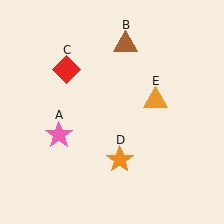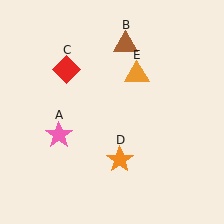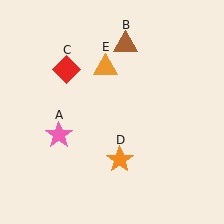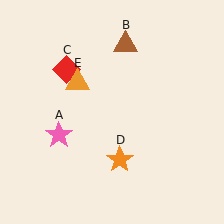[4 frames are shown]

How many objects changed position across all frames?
1 object changed position: orange triangle (object E).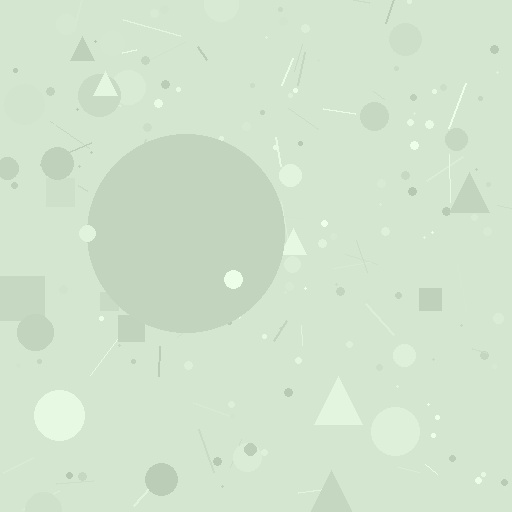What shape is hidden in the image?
A circle is hidden in the image.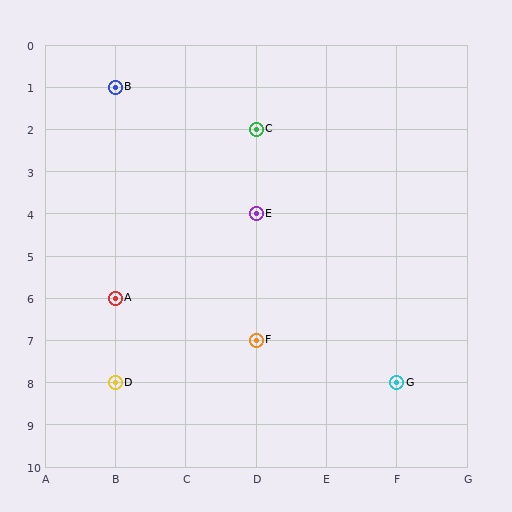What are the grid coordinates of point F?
Point F is at grid coordinates (D, 7).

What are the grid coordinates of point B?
Point B is at grid coordinates (B, 1).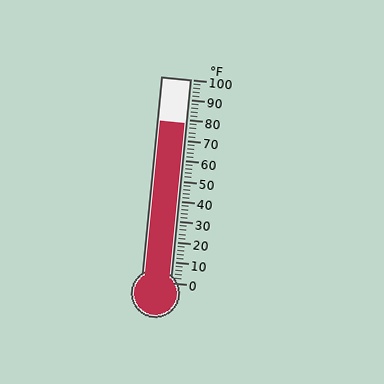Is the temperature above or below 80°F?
The temperature is below 80°F.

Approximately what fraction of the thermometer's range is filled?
The thermometer is filled to approximately 80% of its range.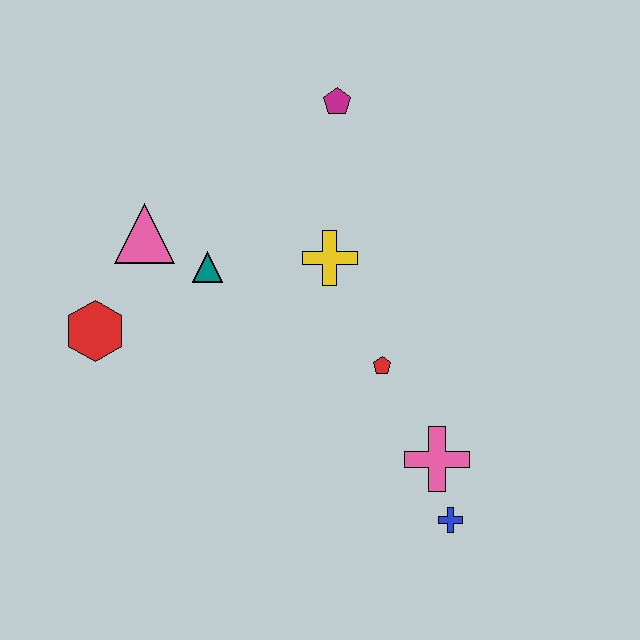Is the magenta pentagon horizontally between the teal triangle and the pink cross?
Yes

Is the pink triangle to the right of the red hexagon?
Yes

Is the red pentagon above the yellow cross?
No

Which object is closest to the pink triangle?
The teal triangle is closest to the pink triangle.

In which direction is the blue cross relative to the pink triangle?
The blue cross is to the right of the pink triangle.